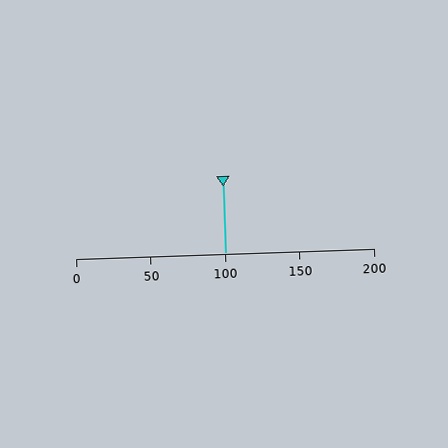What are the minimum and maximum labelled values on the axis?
The axis runs from 0 to 200.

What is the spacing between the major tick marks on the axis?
The major ticks are spaced 50 apart.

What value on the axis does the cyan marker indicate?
The marker indicates approximately 100.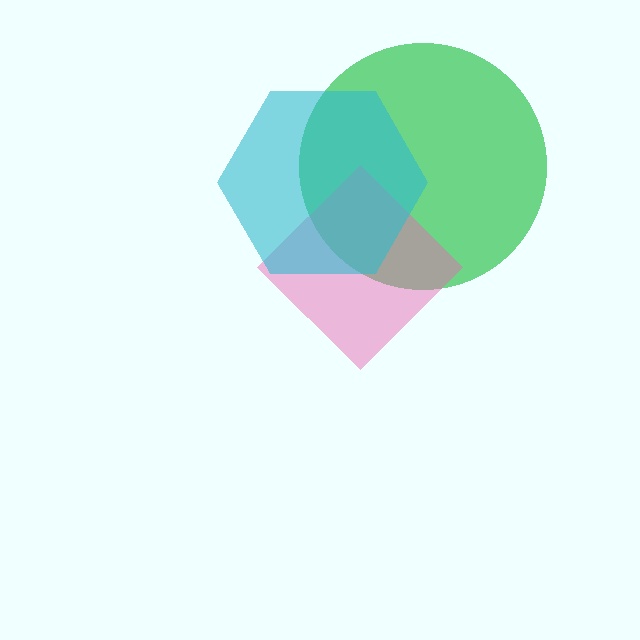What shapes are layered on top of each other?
The layered shapes are: a green circle, a pink diamond, a cyan hexagon.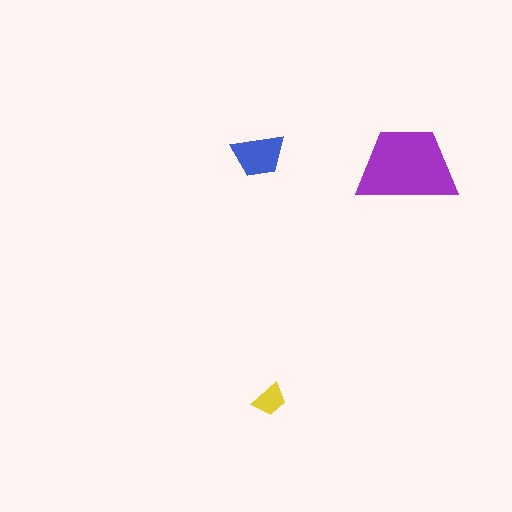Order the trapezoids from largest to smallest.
the purple one, the blue one, the yellow one.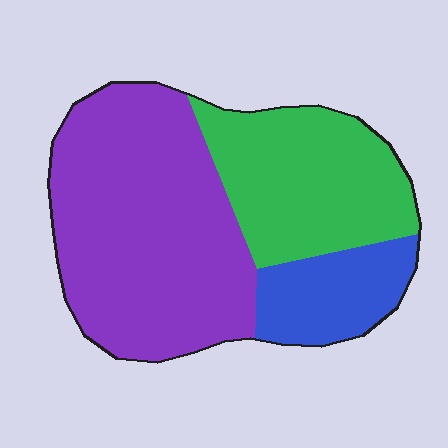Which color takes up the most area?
Purple, at roughly 55%.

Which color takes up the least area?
Blue, at roughly 15%.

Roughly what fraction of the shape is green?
Green covers around 30% of the shape.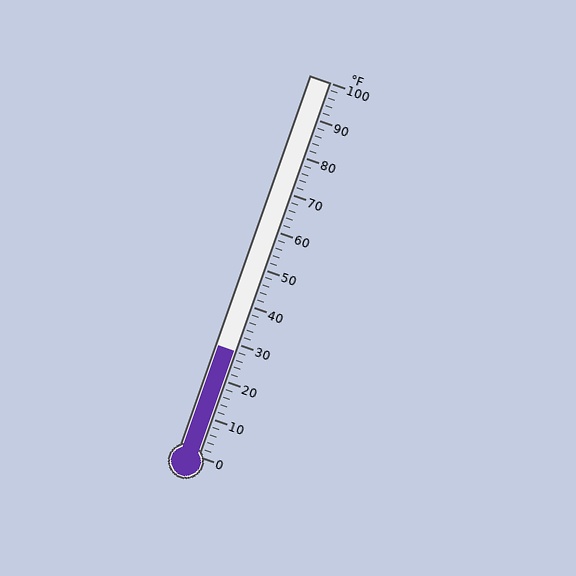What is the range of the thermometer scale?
The thermometer scale ranges from 0°F to 100°F.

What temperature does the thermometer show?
The thermometer shows approximately 28°F.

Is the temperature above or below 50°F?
The temperature is below 50°F.